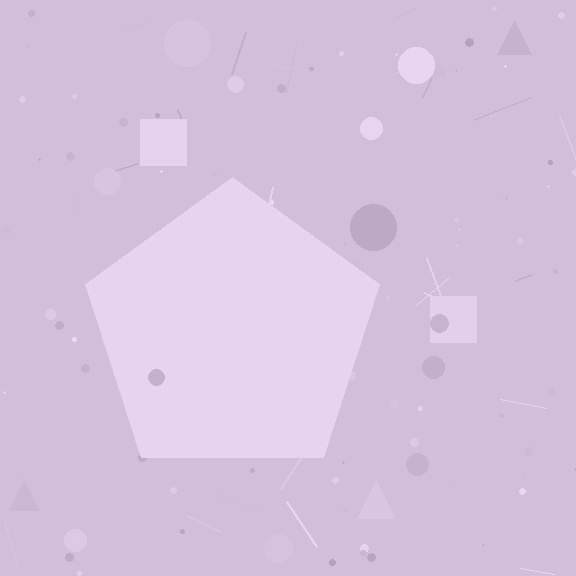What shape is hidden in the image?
A pentagon is hidden in the image.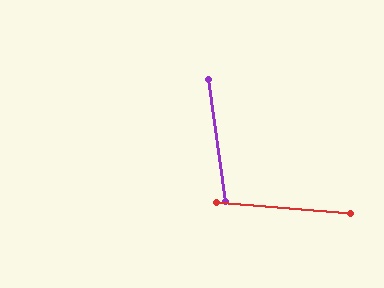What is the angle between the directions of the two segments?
Approximately 78 degrees.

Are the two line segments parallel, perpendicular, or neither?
Neither parallel nor perpendicular — they differ by about 78°.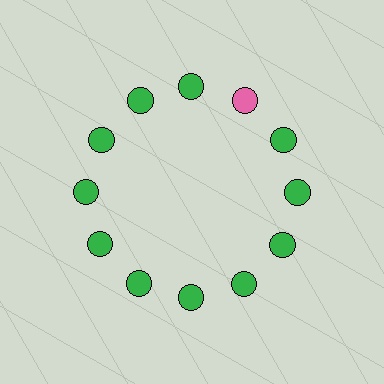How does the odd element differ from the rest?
It has a different color: pink instead of green.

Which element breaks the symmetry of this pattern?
The pink circle at roughly the 1 o'clock position breaks the symmetry. All other shapes are green circles.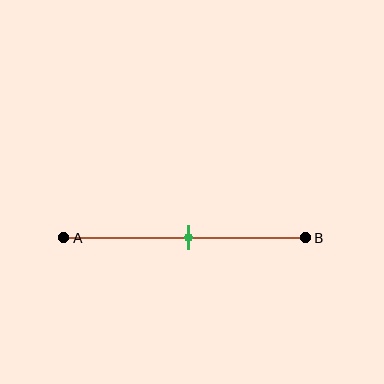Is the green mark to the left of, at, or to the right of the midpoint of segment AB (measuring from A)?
The green mark is approximately at the midpoint of segment AB.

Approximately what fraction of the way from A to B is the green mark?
The green mark is approximately 50% of the way from A to B.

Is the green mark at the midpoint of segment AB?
Yes, the mark is approximately at the midpoint.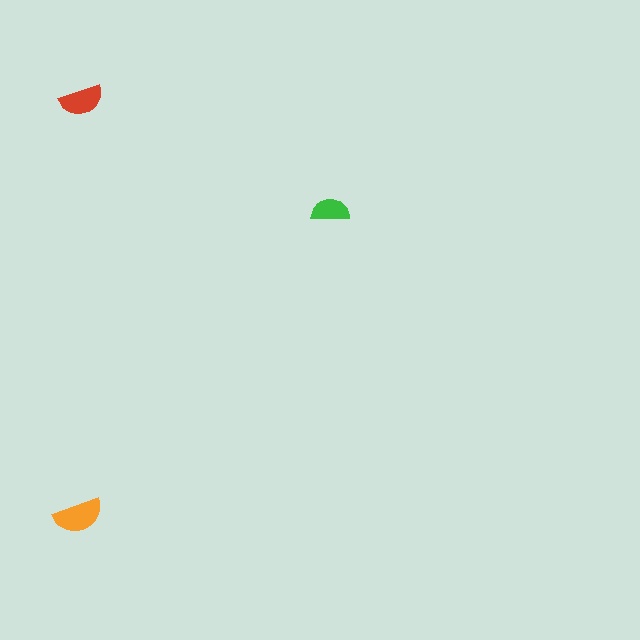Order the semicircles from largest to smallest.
the orange one, the red one, the green one.